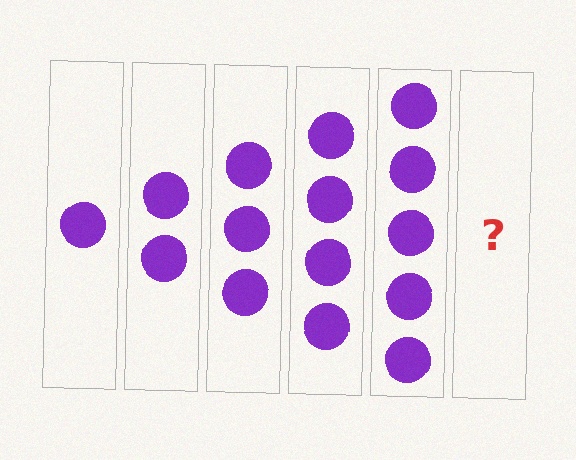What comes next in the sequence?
The next element should be 6 circles.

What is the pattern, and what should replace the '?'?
The pattern is that each step adds one more circle. The '?' should be 6 circles.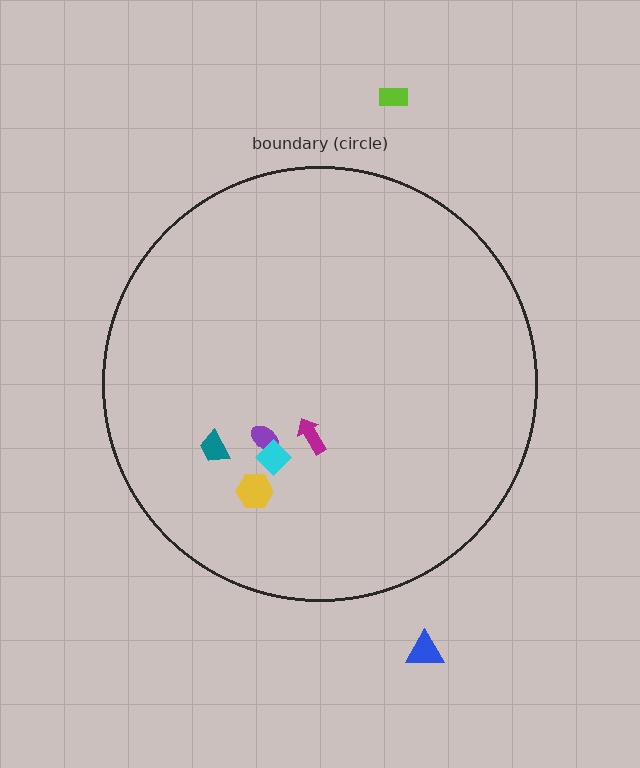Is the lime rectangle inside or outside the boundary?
Outside.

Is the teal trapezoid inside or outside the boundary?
Inside.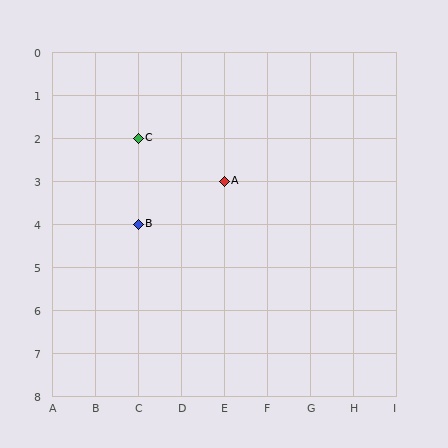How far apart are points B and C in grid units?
Points B and C are 2 rows apart.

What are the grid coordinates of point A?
Point A is at grid coordinates (E, 3).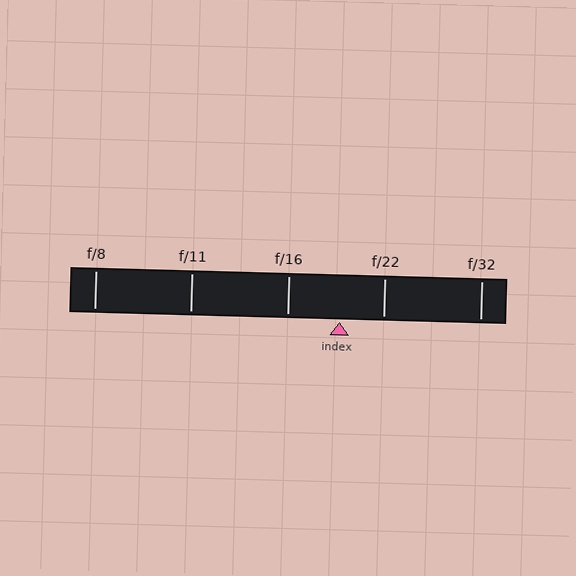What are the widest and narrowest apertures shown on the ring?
The widest aperture shown is f/8 and the narrowest is f/32.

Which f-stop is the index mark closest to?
The index mark is closest to f/22.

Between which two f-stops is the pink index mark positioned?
The index mark is between f/16 and f/22.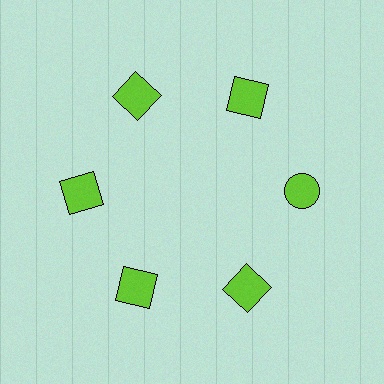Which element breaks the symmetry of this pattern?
The lime circle at roughly the 3 o'clock position breaks the symmetry. All other shapes are lime squares.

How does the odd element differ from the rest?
It has a different shape: circle instead of square.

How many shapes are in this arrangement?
There are 6 shapes arranged in a ring pattern.